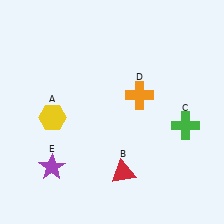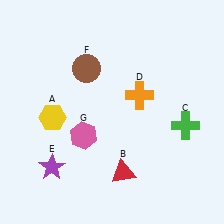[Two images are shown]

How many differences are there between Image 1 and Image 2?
There are 2 differences between the two images.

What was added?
A brown circle (F), a pink hexagon (G) were added in Image 2.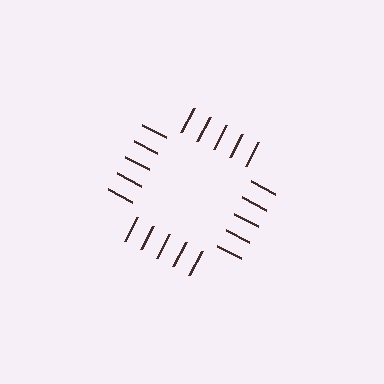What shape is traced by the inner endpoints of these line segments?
An illusory square — the line segments terminate on its edges but no continuous stroke is drawn.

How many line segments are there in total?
20 — 5 along each of the 4 edges.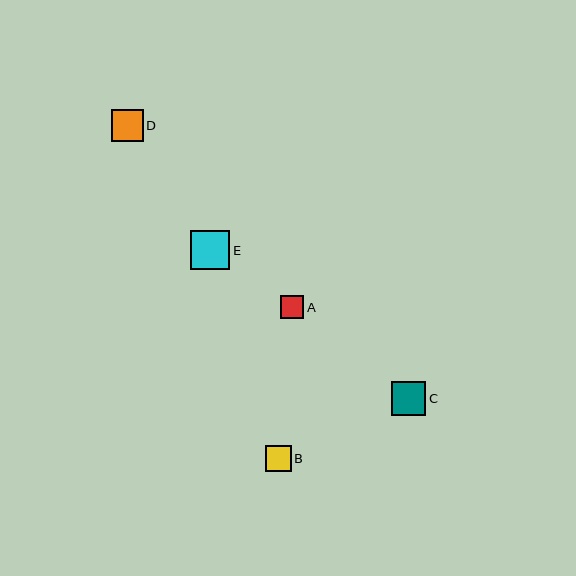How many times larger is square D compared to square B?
Square D is approximately 1.2 times the size of square B.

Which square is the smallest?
Square A is the smallest with a size of approximately 23 pixels.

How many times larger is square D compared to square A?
Square D is approximately 1.4 times the size of square A.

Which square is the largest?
Square E is the largest with a size of approximately 39 pixels.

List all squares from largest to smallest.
From largest to smallest: E, C, D, B, A.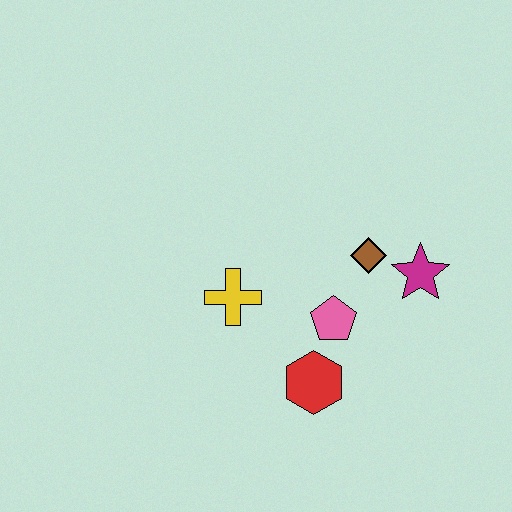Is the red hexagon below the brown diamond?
Yes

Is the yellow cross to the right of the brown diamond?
No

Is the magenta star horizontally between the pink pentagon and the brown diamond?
No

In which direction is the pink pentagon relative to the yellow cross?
The pink pentagon is to the right of the yellow cross.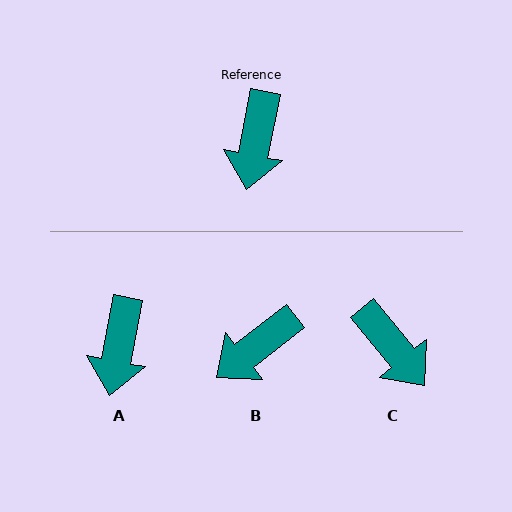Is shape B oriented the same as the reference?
No, it is off by about 41 degrees.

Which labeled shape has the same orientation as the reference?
A.